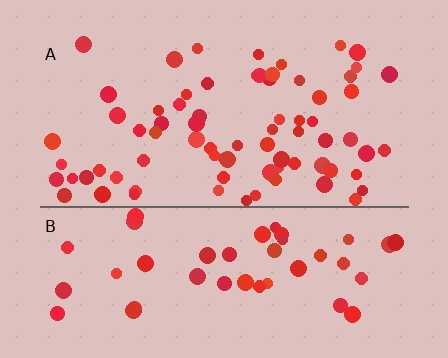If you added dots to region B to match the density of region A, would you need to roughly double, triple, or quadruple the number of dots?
Approximately double.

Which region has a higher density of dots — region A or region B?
A (the top).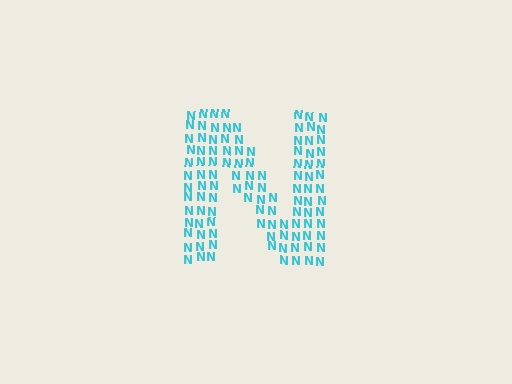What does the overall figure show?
The overall figure shows the letter N.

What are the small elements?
The small elements are letter N's.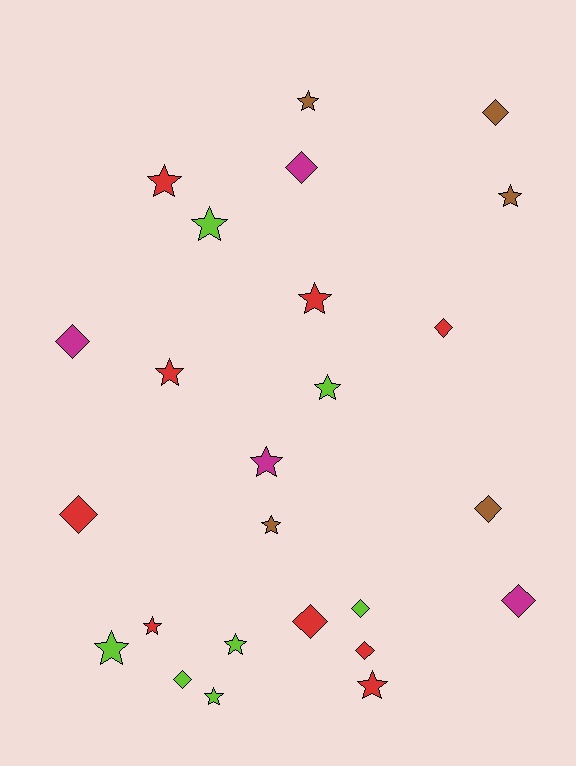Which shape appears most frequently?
Star, with 14 objects.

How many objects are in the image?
There are 25 objects.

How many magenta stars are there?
There is 1 magenta star.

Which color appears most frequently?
Red, with 9 objects.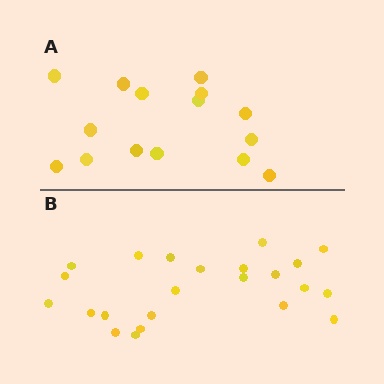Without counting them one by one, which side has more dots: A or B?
Region B (the bottom region) has more dots.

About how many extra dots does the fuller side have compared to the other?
Region B has roughly 8 or so more dots than region A.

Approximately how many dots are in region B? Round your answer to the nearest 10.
About 20 dots. (The exact count is 23, which rounds to 20.)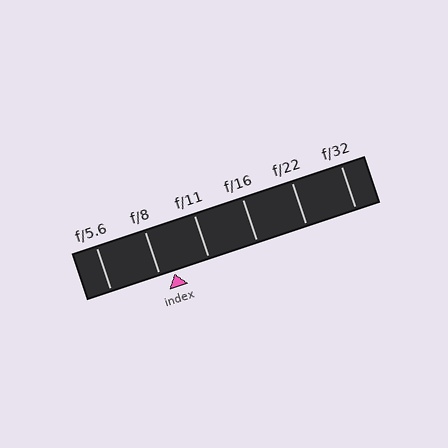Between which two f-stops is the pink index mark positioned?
The index mark is between f/8 and f/11.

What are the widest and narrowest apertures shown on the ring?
The widest aperture shown is f/5.6 and the narrowest is f/32.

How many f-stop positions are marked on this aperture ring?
There are 6 f-stop positions marked.